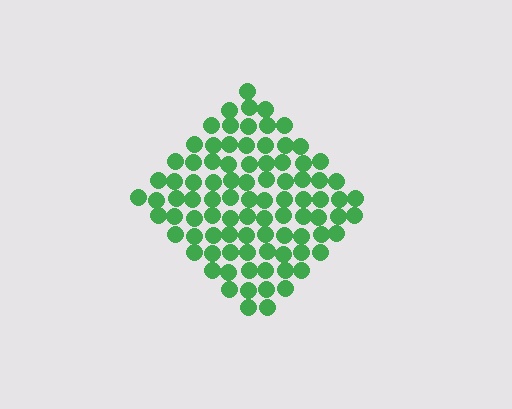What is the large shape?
The large shape is a diamond.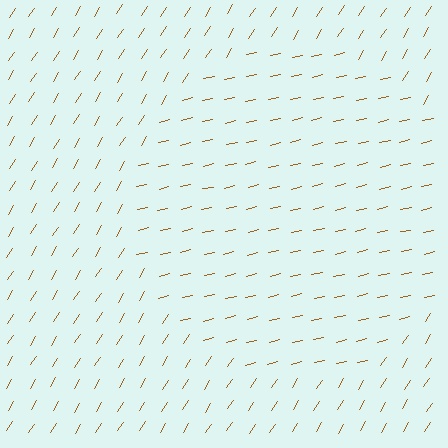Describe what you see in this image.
The image is filled with small brown line segments. A circle region in the image has lines oriented differently from the surrounding lines, creating a visible texture boundary.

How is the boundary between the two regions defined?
The boundary is defined purely by a change in line orientation (approximately 45 degrees difference). All lines are the same color and thickness.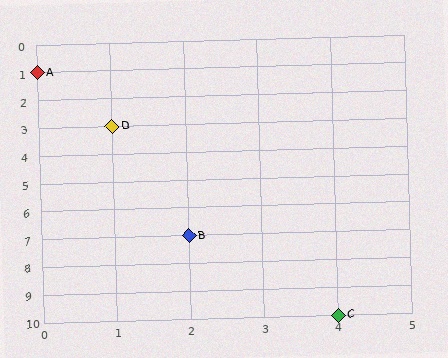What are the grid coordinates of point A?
Point A is at grid coordinates (0, 1).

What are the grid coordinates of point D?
Point D is at grid coordinates (1, 3).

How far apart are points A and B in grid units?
Points A and B are 2 columns and 6 rows apart (about 6.3 grid units diagonally).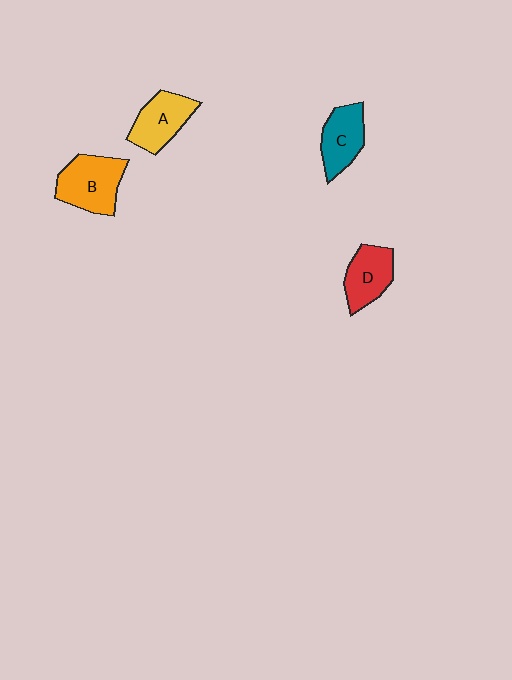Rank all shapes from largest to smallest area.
From largest to smallest: B (orange), A (yellow), C (teal), D (red).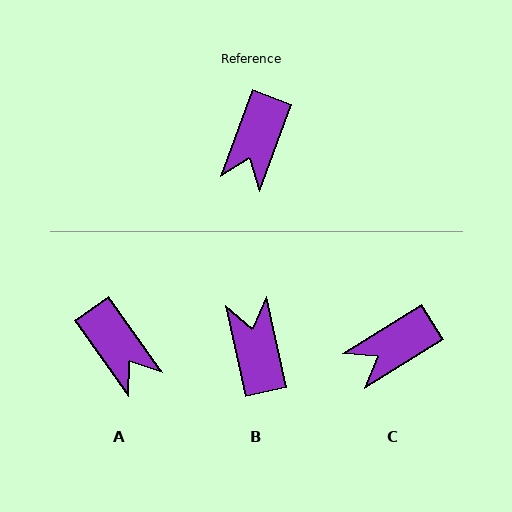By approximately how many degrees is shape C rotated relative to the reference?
Approximately 38 degrees clockwise.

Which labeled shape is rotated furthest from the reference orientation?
B, about 147 degrees away.